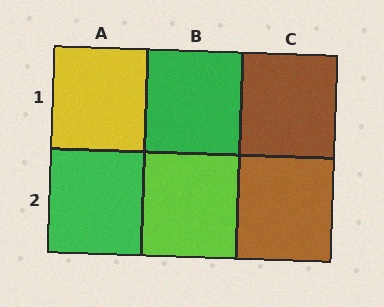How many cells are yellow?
1 cell is yellow.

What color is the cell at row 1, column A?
Yellow.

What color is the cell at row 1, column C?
Brown.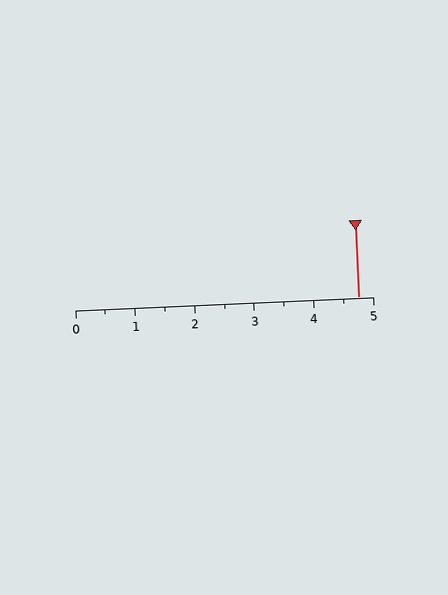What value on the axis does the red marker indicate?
The marker indicates approximately 4.8.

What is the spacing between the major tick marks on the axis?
The major ticks are spaced 1 apart.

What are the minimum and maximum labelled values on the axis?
The axis runs from 0 to 5.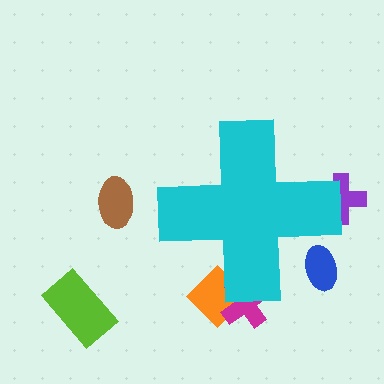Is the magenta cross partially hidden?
Yes, the magenta cross is partially hidden behind the cyan cross.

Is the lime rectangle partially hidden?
No, the lime rectangle is fully visible.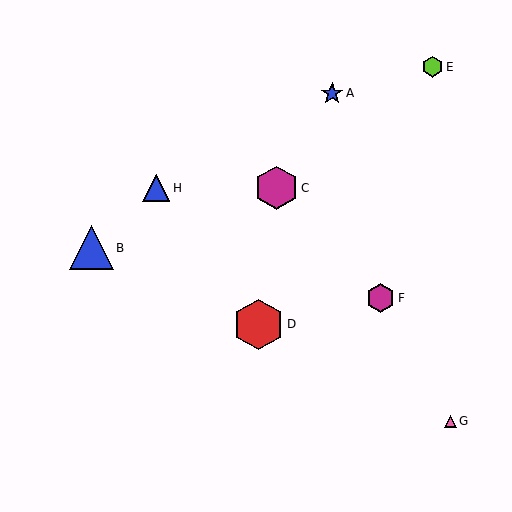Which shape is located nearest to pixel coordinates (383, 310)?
The magenta hexagon (labeled F) at (381, 298) is nearest to that location.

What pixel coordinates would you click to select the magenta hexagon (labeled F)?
Click at (381, 298) to select the magenta hexagon F.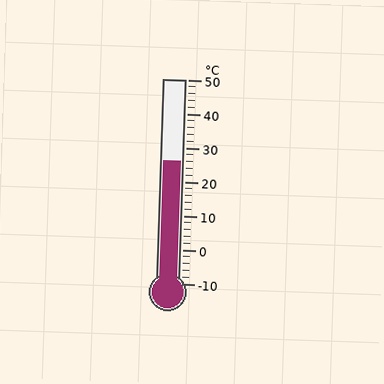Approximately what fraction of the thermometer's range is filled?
The thermometer is filled to approximately 60% of its range.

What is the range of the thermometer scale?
The thermometer scale ranges from -10°C to 50°C.